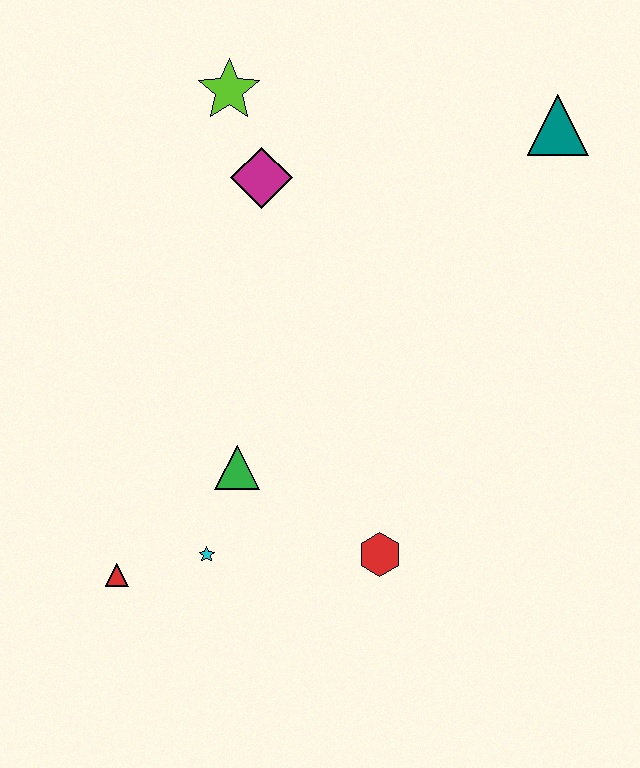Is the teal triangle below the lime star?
Yes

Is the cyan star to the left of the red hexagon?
Yes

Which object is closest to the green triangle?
The cyan star is closest to the green triangle.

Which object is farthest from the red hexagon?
The lime star is farthest from the red hexagon.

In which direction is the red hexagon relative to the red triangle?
The red hexagon is to the right of the red triangle.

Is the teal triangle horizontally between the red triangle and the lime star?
No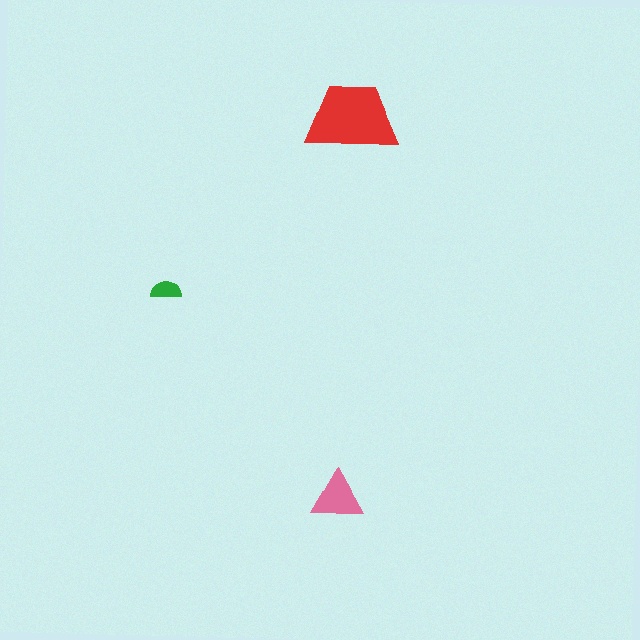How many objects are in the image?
There are 3 objects in the image.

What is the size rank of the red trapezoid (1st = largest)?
1st.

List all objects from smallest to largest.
The green semicircle, the pink triangle, the red trapezoid.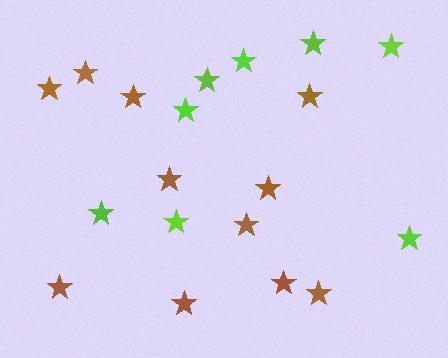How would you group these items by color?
There are 2 groups: one group of lime stars (8) and one group of brown stars (11).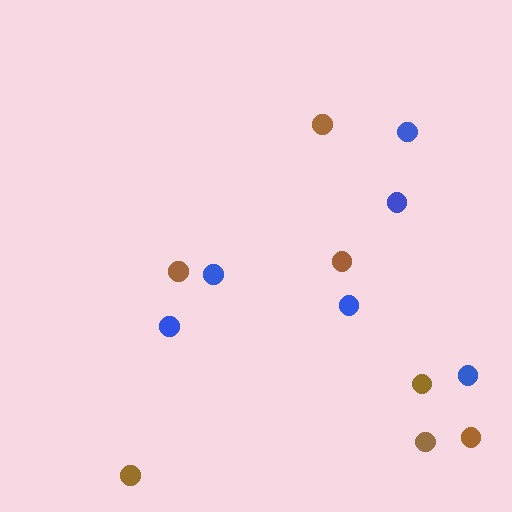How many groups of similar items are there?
There are 2 groups: one group of brown circles (7) and one group of blue circles (6).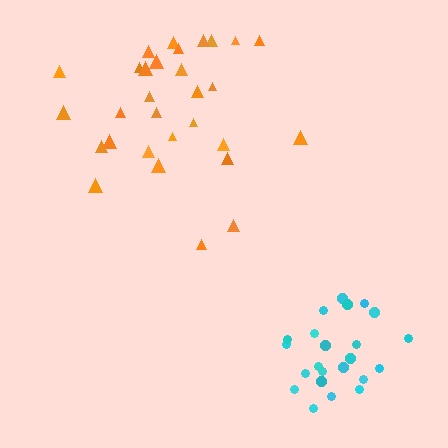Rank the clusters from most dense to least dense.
cyan, orange.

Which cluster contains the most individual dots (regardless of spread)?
Orange (30).